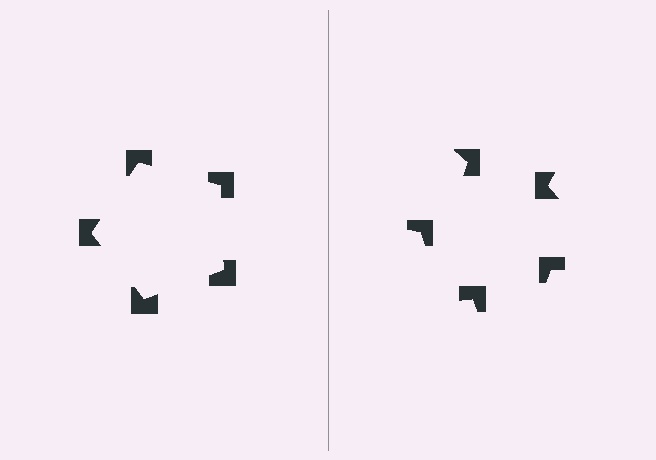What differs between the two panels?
The notched squares are positioned identically on both sides; only the wedge orientations differ. On the left they align to a pentagon; on the right they are misaligned.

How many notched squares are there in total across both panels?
10 — 5 on each side.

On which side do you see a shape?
An illusory pentagon appears on the left side. On the right side the wedge cuts are rotated, so no coherent shape forms.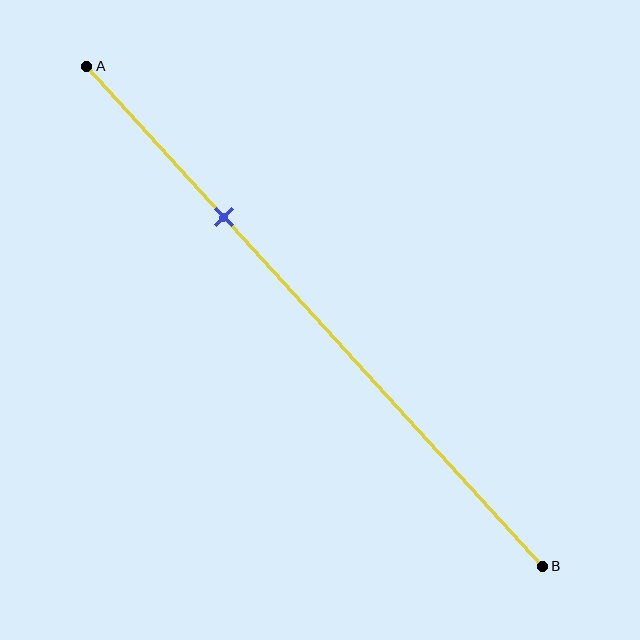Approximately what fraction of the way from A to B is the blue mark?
The blue mark is approximately 30% of the way from A to B.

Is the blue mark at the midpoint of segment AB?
No, the mark is at about 30% from A, not at the 50% midpoint.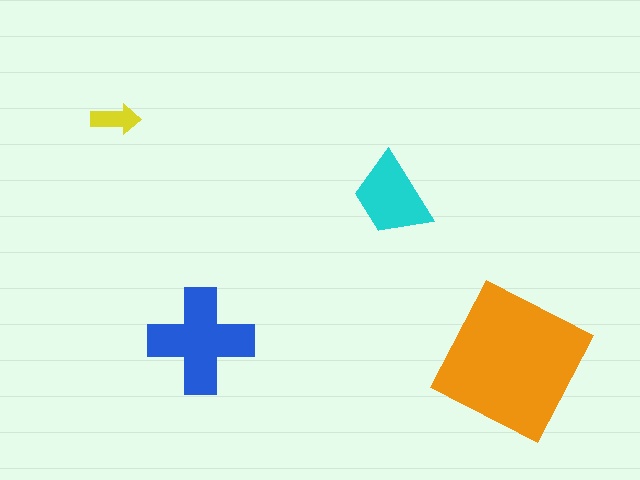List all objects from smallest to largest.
The yellow arrow, the cyan trapezoid, the blue cross, the orange square.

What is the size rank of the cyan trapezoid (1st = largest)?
3rd.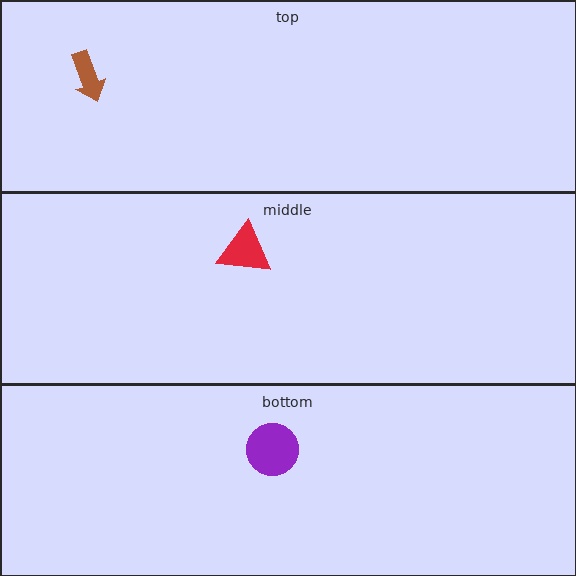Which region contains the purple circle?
The bottom region.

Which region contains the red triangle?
The middle region.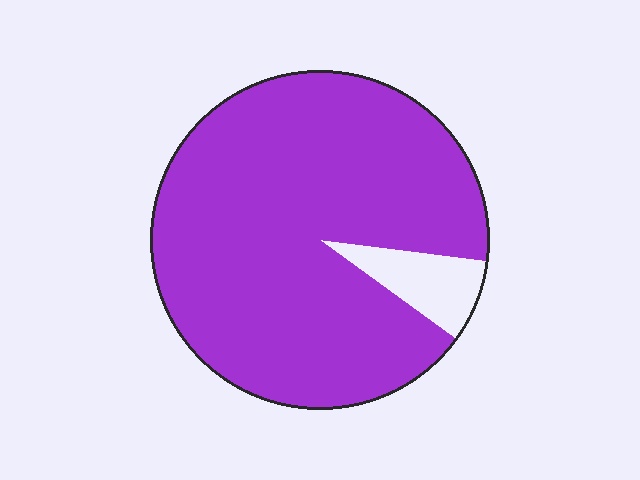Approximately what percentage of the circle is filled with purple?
Approximately 90%.